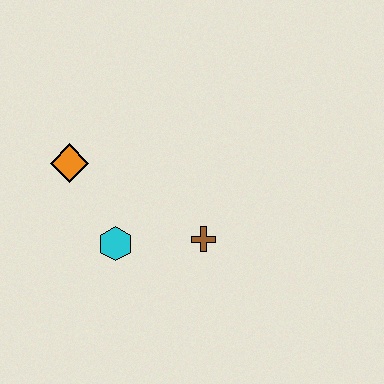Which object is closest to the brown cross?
The cyan hexagon is closest to the brown cross.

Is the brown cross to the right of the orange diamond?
Yes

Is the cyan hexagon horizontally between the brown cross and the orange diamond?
Yes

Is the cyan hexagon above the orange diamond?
No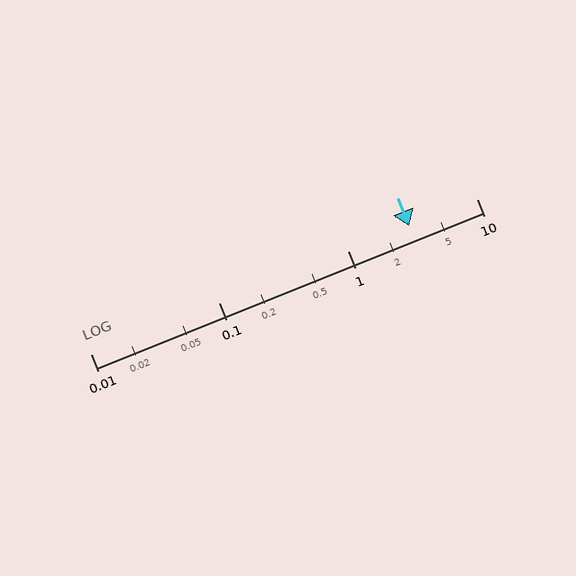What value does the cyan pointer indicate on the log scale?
The pointer indicates approximately 3.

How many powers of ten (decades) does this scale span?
The scale spans 3 decades, from 0.01 to 10.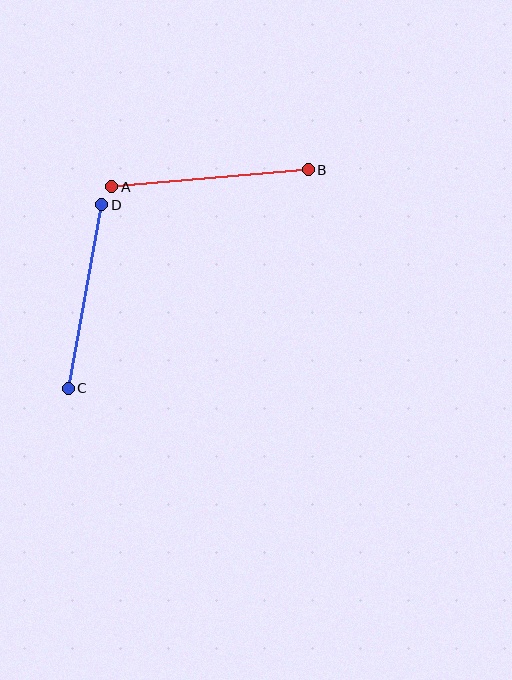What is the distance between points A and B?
The distance is approximately 197 pixels.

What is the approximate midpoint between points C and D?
The midpoint is at approximately (85, 296) pixels.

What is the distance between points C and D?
The distance is approximately 187 pixels.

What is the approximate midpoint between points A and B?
The midpoint is at approximately (210, 178) pixels.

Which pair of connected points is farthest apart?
Points A and B are farthest apart.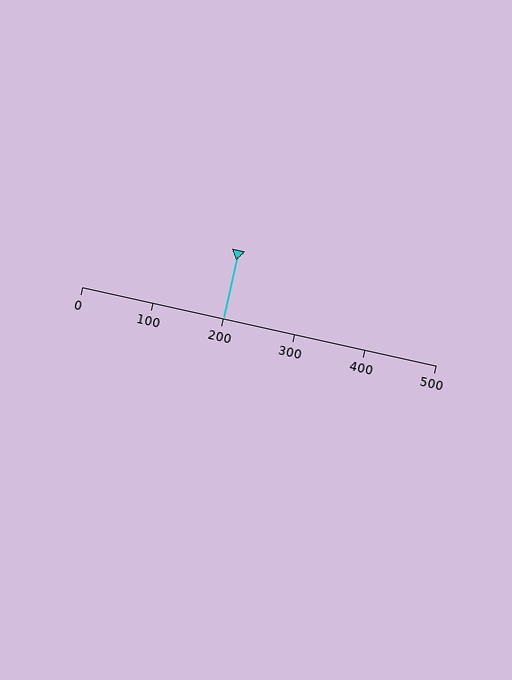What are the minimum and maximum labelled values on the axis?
The axis runs from 0 to 500.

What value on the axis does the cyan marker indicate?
The marker indicates approximately 200.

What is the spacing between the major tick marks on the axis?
The major ticks are spaced 100 apart.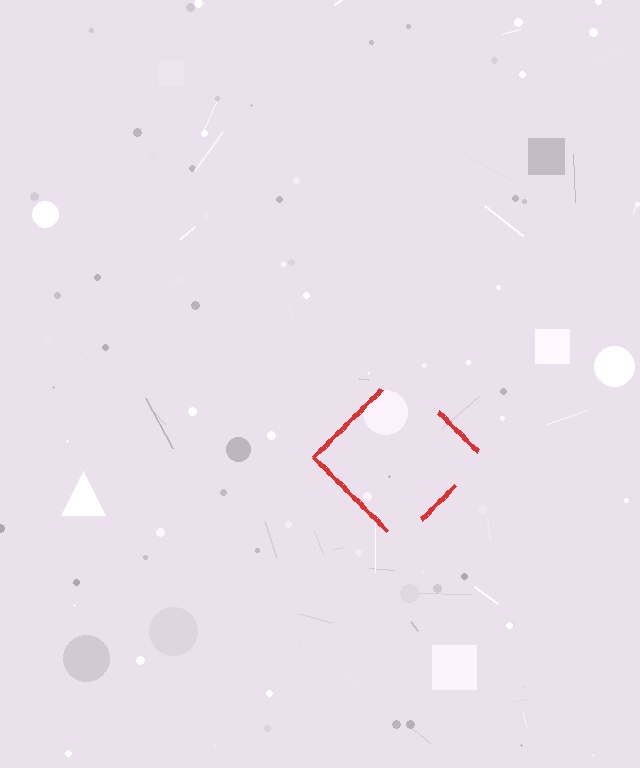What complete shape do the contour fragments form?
The contour fragments form a diamond.